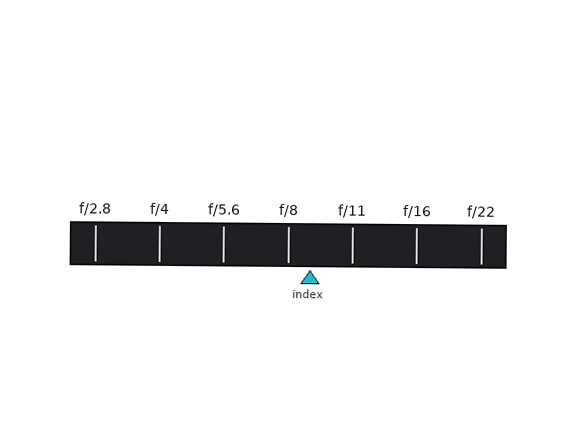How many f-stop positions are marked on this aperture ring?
There are 7 f-stop positions marked.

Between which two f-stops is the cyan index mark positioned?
The index mark is between f/8 and f/11.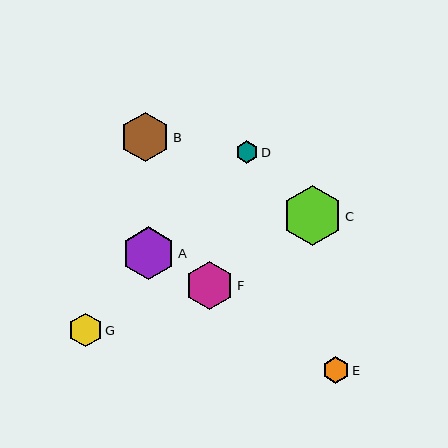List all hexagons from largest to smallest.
From largest to smallest: C, A, B, F, G, E, D.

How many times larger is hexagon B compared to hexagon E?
Hexagon B is approximately 1.8 times the size of hexagon E.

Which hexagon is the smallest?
Hexagon D is the smallest with a size of approximately 22 pixels.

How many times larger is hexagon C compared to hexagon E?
Hexagon C is approximately 2.2 times the size of hexagon E.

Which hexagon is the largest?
Hexagon C is the largest with a size of approximately 60 pixels.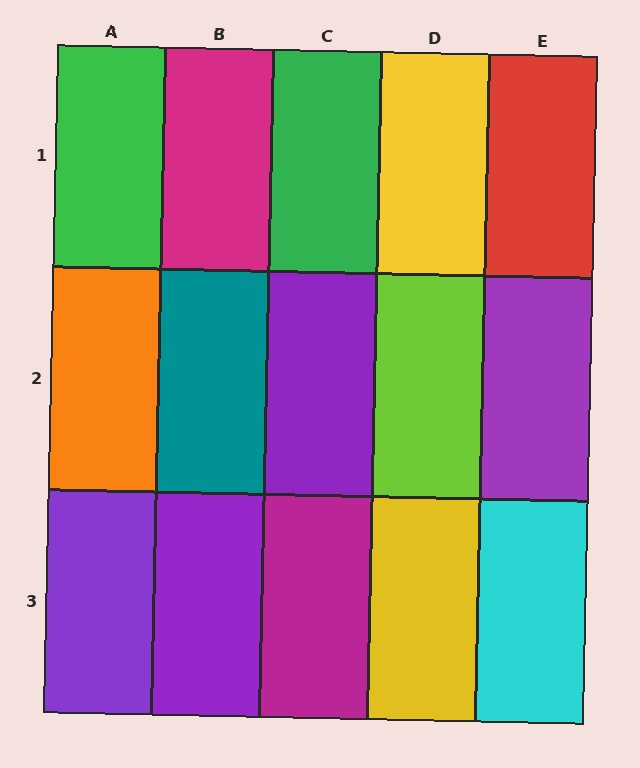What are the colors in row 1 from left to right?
Green, magenta, green, yellow, red.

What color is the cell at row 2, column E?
Purple.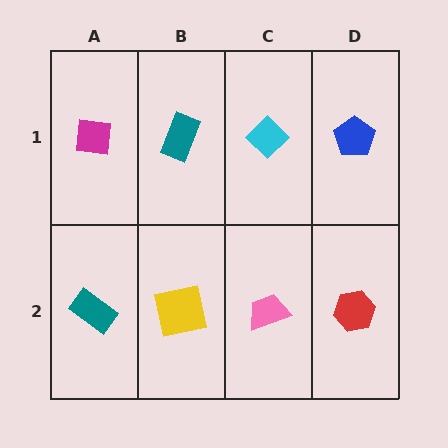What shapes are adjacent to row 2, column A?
A magenta square (row 1, column A), a yellow square (row 2, column B).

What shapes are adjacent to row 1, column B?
A yellow square (row 2, column B), a magenta square (row 1, column A), a cyan diamond (row 1, column C).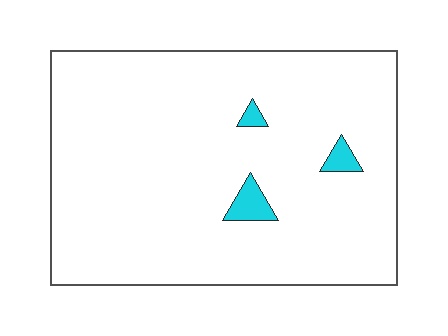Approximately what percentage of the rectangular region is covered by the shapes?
Approximately 5%.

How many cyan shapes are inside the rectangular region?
3.